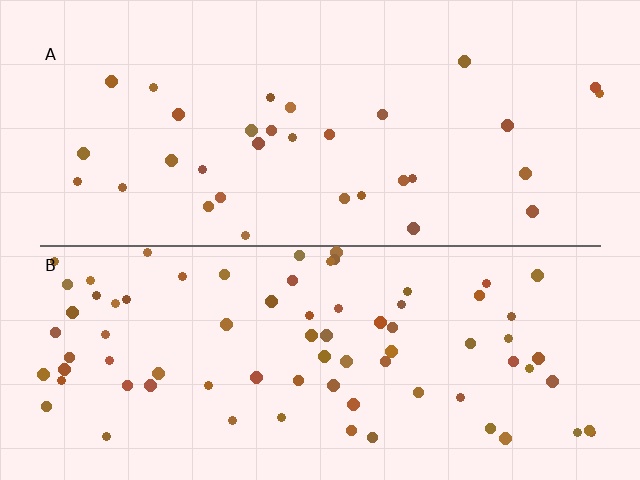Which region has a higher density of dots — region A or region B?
B (the bottom).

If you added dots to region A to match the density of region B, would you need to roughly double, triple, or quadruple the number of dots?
Approximately double.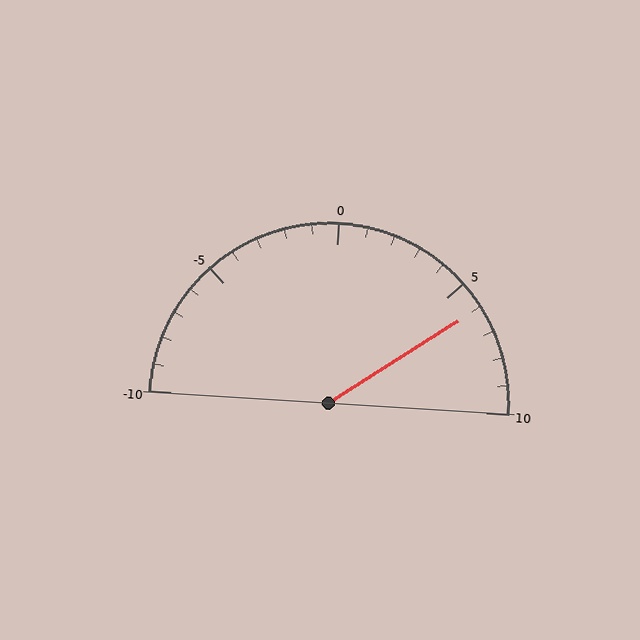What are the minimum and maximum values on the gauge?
The gauge ranges from -10 to 10.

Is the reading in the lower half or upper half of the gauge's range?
The reading is in the upper half of the range (-10 to 10).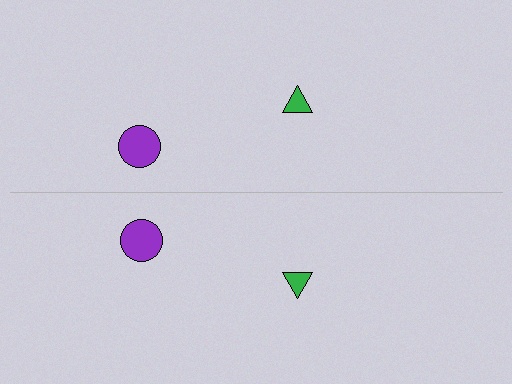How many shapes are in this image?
There are 4 shapes in this image.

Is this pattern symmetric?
Yes, this pattern has bilateral (reflection) symmetry.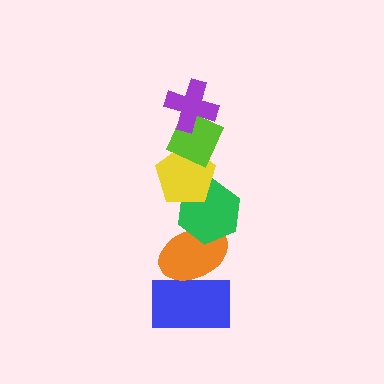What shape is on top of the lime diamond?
The purple cross is on top of the lime diamond.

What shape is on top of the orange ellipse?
The green hexagon is on top of the orange ellipse.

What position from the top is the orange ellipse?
The orange ellipse is 5th from the top.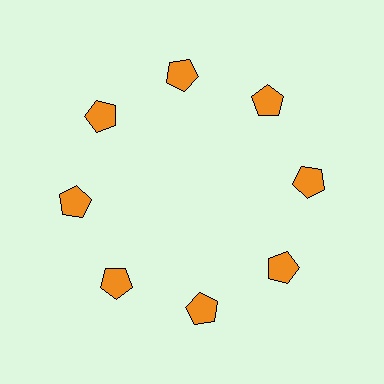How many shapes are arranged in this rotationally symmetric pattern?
There are 8 shapes, arranged in 8 groups of 1.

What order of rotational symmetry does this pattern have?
This pattern has 8-fold rotational symmetry.